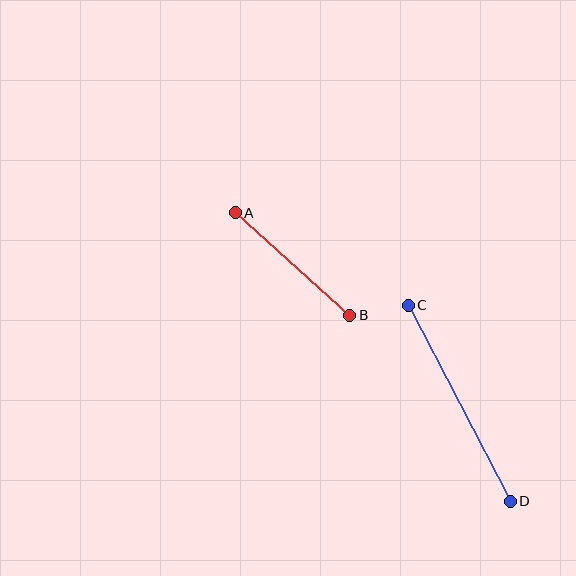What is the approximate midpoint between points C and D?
The midpoint is at approximately (459, 403) pixels.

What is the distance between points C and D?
The distance is approximately 221 pixels.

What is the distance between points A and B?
The distance is approximately 154 pixels.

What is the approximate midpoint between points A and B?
The midpoint is at approximately (293, 264) pixels.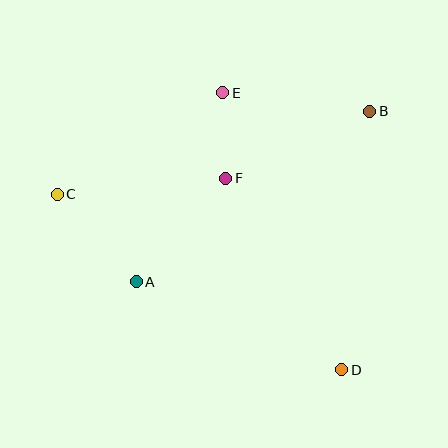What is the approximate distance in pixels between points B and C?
The distance between B and C is approximately 323 pixels.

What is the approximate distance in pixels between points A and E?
The distance between A and E is approximately 208 pixels.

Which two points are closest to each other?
Points E and F are closest to each other.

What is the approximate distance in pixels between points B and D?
The distance between B and D is approximately 260 pixels.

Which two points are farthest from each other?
Points C and D are farthest from each other.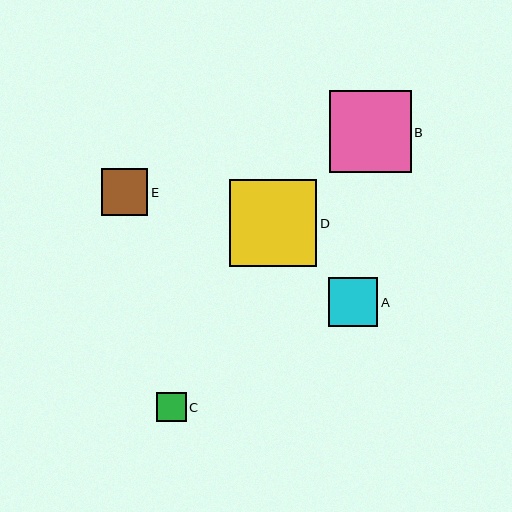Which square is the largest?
Square D is the largest with a size of approximately 88 pixels.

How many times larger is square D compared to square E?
Square D is approximately 1.9 times the size of square E.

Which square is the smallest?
Square C is the smallest with a size of approximately 30 pixels.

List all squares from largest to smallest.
From largest to smallest: D, B, A, E, C.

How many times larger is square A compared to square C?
Square A is approximately 1.7 times the size of square C.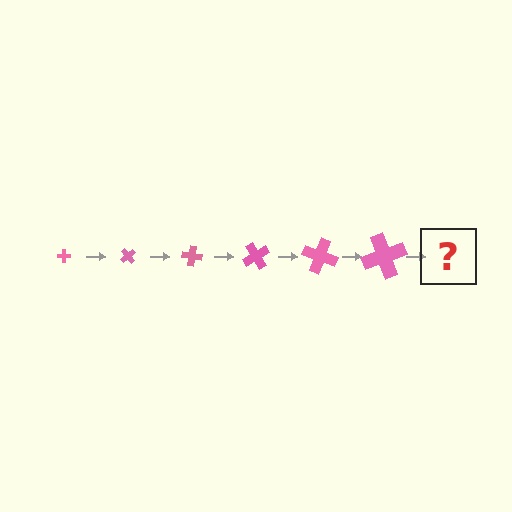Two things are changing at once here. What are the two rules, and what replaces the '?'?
The two rules are that the cross grows larger each step and it rotates 50 degrees each step. The '?' should be a cross, larger than the previous one and rotated 300 degrees from the start.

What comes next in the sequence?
The next element should be a cross, larger than the previous one and rotated 300 degrees from the start.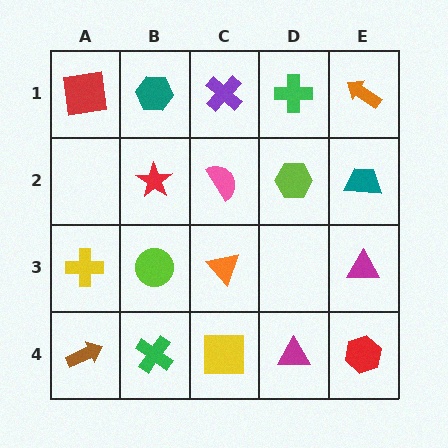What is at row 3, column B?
A lime circle.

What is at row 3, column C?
An orange triangle.